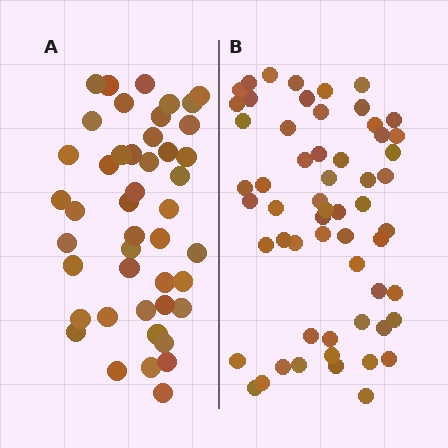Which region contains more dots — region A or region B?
Region B (the right region) has more dots.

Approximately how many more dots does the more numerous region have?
Region B has approximately 15 more dots than region A.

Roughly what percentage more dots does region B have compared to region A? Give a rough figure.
About 30% more.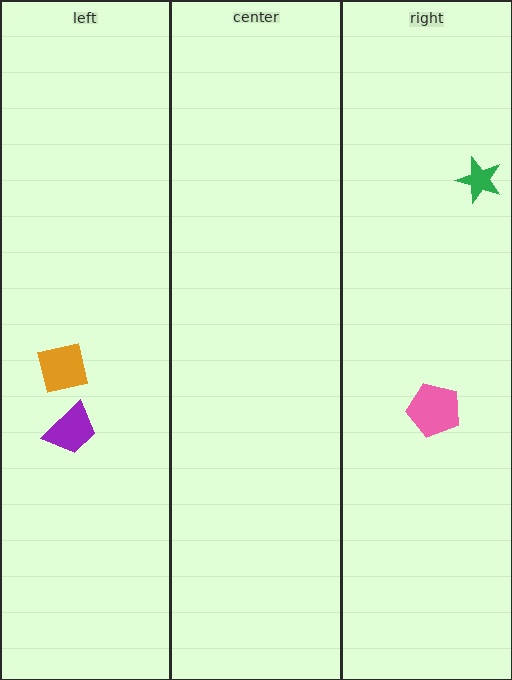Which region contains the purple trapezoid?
The left region.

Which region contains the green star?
The right region.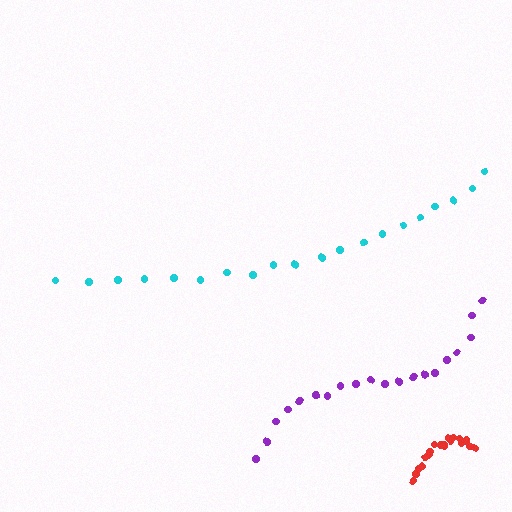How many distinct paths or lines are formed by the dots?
There are 3 distinct paths.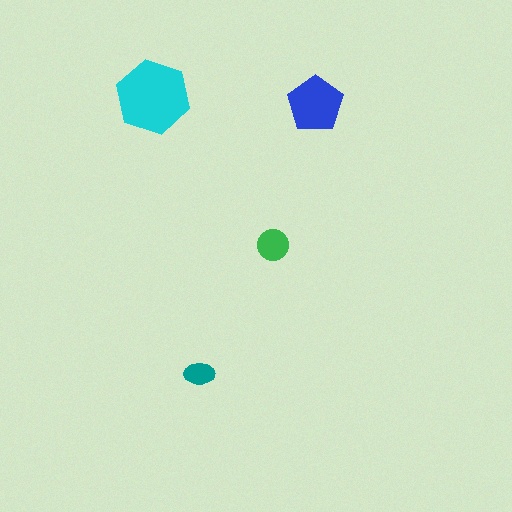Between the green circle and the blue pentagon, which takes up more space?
The blue pentagon.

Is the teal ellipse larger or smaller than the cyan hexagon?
Smaller.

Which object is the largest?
The cyan hexagon.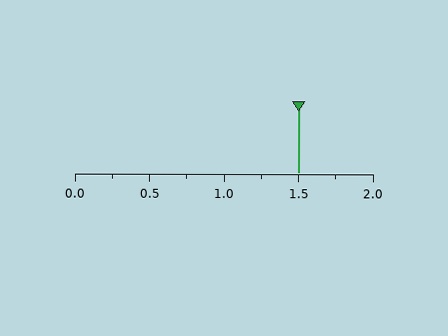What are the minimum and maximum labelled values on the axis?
The axis runs from 0.0 to 2.0.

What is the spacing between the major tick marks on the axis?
The major ticks are spaced 0.5 apart.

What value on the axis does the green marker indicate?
The marker indicates approximately 1.5.